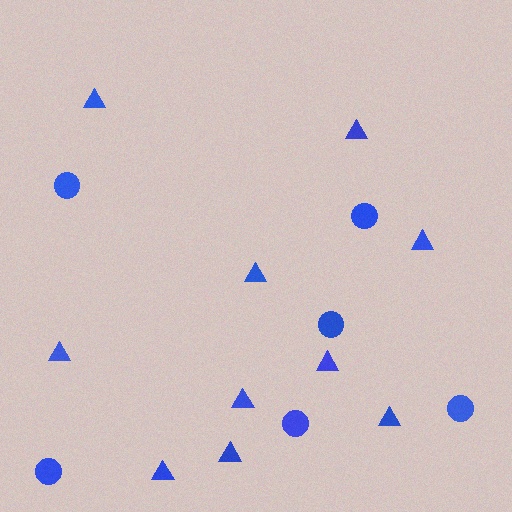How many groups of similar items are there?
There are 2 groups: one group of triangles (10) and one group of circles (6).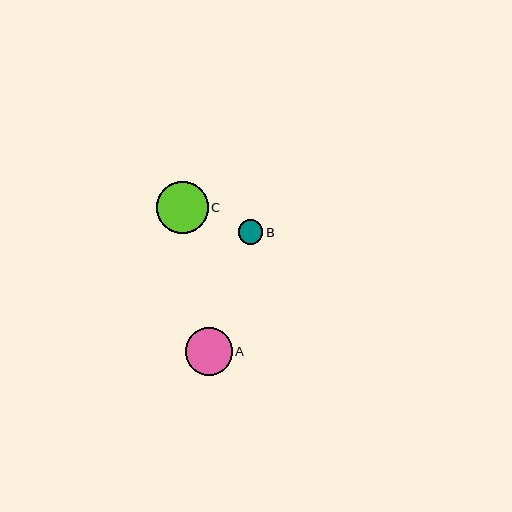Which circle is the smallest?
Circle B is the smallest with a size of approximately 25 pixels.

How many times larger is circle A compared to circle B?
Circle A is approximately 1.9 times the size of circle B.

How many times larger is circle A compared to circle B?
Circle A is approximately 1.9 times the size of circle B.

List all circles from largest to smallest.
From largest to smallest: C, A, B.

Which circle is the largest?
Circle C is the largest with a size of approximately 52 pixels.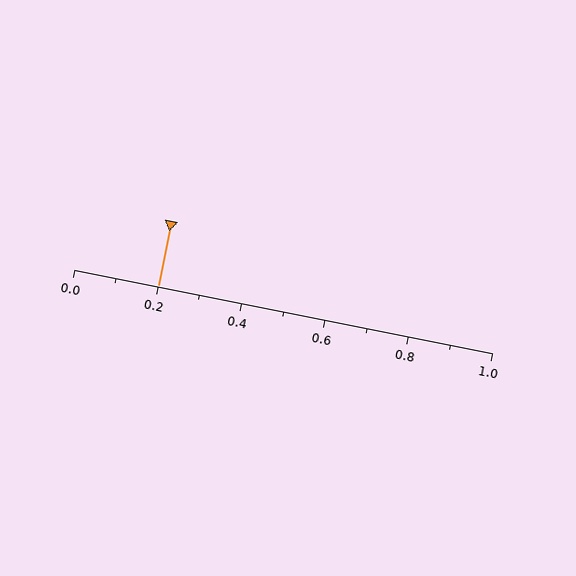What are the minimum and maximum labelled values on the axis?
The axis runs from 0.0 to 1.0.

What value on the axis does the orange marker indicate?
The marker indicates approximately 0.2.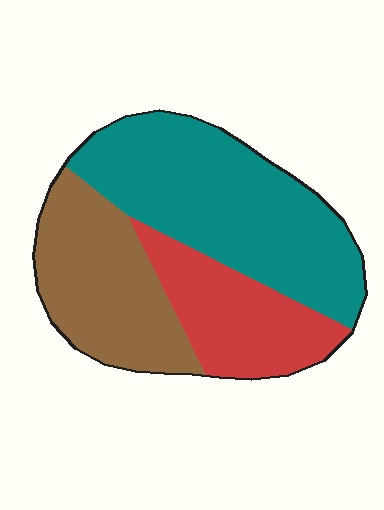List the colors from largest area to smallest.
From largest to smallest: teal, brown, red.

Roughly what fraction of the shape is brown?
Brown takes up about one third (1/3) of the shape.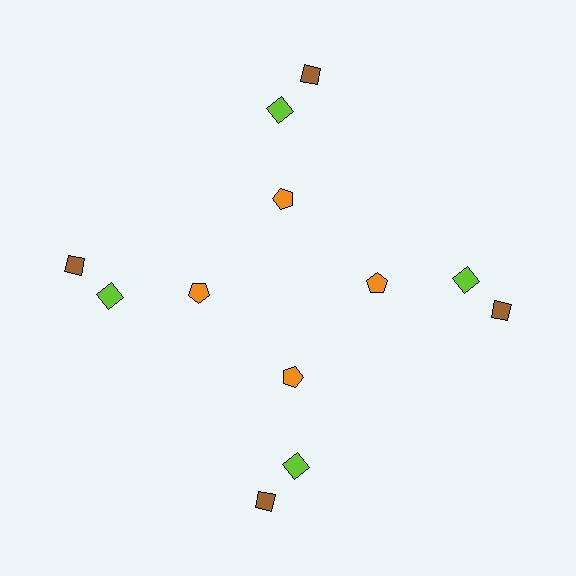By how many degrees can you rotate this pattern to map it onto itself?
The pattern maps onto itself every 90 degrees of rotation.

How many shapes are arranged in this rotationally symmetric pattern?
There are 12 shapes, arranged in 4 groups of 3.